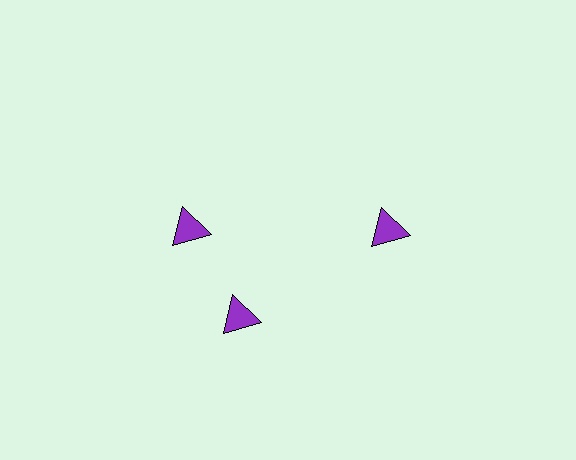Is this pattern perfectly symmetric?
No. The 3 purple triangles are arranged in a ring, but one element near the 11 o'clock position is rotated out of alignment along the ring, breaking the 3-fold rotational symmetry.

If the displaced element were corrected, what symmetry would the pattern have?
It would have 3-fold rotational symmetry — the pattern would map onto itself every 120 degrees.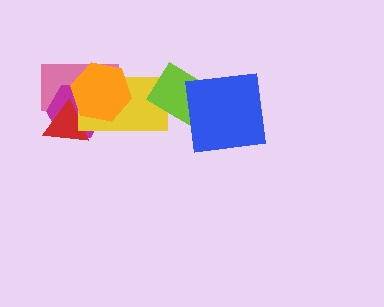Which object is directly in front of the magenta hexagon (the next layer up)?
The red triangle is directly in front of the magenta hexagon.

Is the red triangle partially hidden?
Yes, it is partially covered by another shape.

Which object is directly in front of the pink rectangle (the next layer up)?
The magenta hexagon is directly in front of the pink rectangle.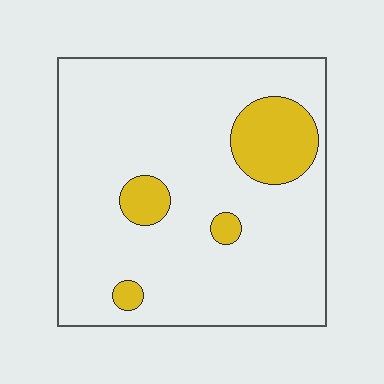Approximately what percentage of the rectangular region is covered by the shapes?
Approximately 15%.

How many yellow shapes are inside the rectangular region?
4.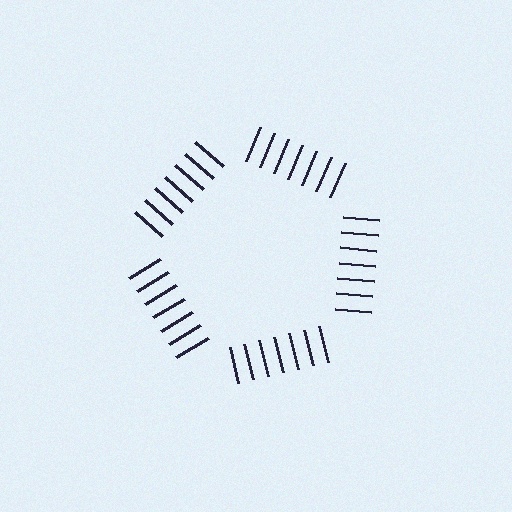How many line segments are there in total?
35 — 7 along each of the 5 edges.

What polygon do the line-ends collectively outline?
An illusory pentagon — the line segments terminate on its edges but no continuous stroke is drawn.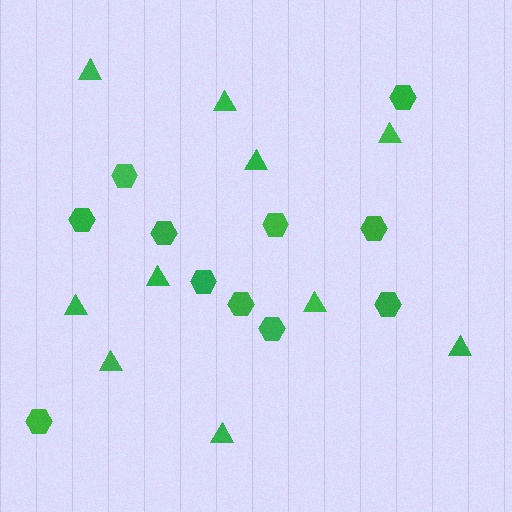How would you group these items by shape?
There are 2 groups: one group of triangles (10) and one group of hexagons (11).